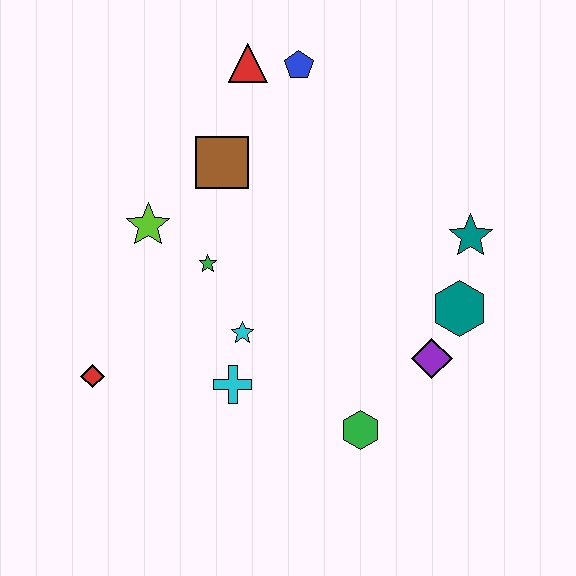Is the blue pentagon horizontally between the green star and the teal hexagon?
Yes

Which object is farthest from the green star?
The teal star is farthest from the green star.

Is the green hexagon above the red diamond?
No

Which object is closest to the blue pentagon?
The red triangle is closest to the blue pentagon.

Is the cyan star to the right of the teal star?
No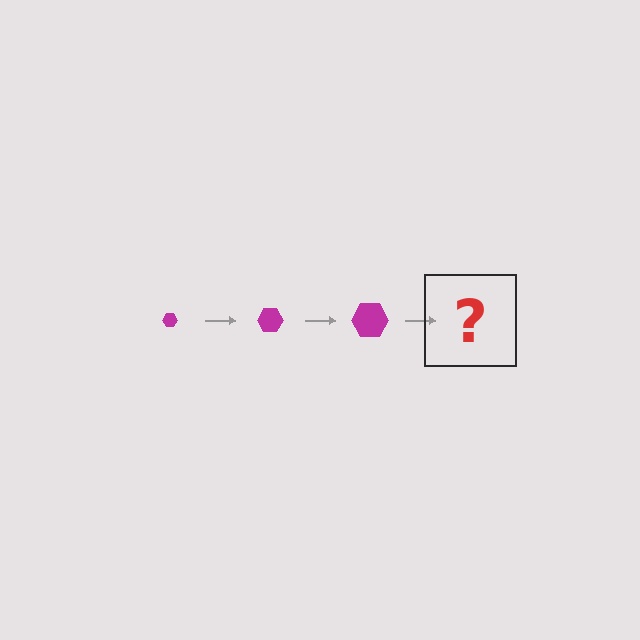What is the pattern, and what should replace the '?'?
The pattern is that the hexagon gets progressively larger each step. The '?' should be a magenta hexagon, larger than the previous one.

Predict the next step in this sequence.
The next step is a magenta hexagon, larger than the previous one.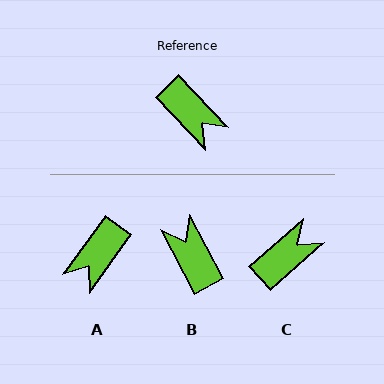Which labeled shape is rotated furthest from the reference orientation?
B, about 164 degrees away.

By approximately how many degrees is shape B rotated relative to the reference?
Approximately 164 degrees counter-clockwise.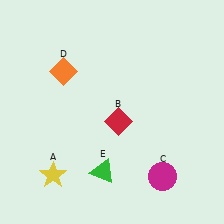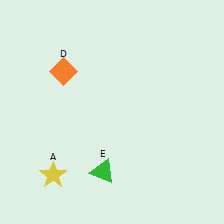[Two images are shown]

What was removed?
The red diamond (B), the magenta circle (C) were removed in Image 2.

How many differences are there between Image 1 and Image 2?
There are 2 differences between the two images.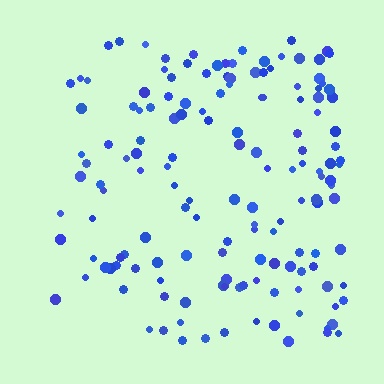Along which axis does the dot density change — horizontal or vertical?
Horizontal.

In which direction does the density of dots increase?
From left to right, with the right side densest.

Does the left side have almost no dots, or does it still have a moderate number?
Still a moderate number, just noticeably fewer than the right.